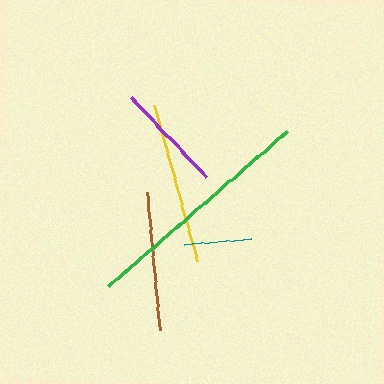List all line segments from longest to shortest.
From longest to shortest: green, yellow, brown, purple, teal.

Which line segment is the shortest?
The teal line is the shortest at approximately 68 pixels.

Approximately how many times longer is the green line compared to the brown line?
The green line is approximately 1.7 times the length of the brown line.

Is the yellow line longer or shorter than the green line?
The green line is longer than the yellow line.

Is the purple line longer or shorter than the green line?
The green line is longer than the purple line.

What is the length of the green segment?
The green segment is approximately 236 pixels long.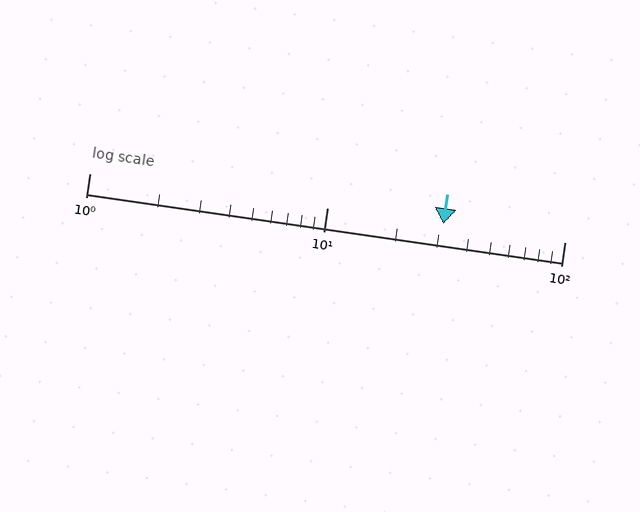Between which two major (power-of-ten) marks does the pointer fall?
The pointer is between 10 and 100.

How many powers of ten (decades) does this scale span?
The scale spans 2 decades, from 1 to 100.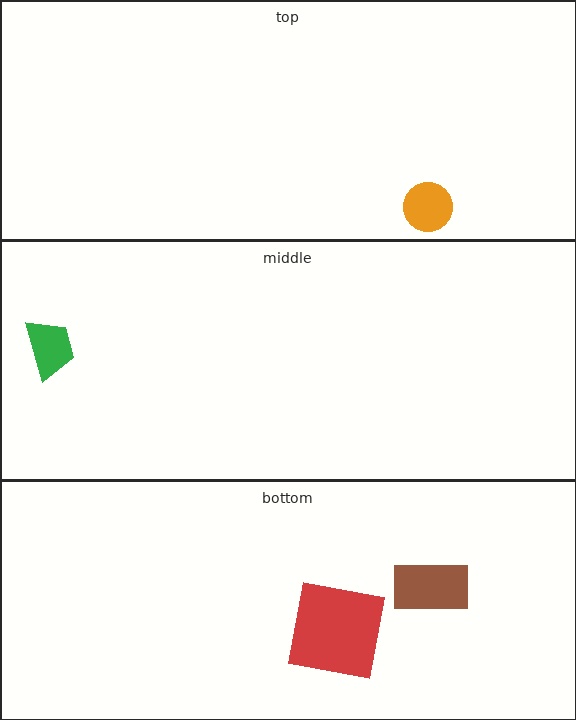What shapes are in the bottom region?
The red square, the brown rectangle.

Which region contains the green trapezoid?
The middle region.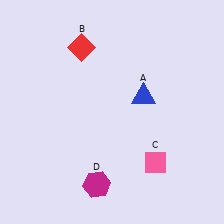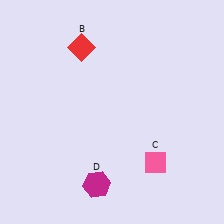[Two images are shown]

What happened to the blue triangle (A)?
The blue triangle (A) was removed in Image 2. It was in the top-right area of Image 1.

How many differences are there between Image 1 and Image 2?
There is 1 difference between the two images.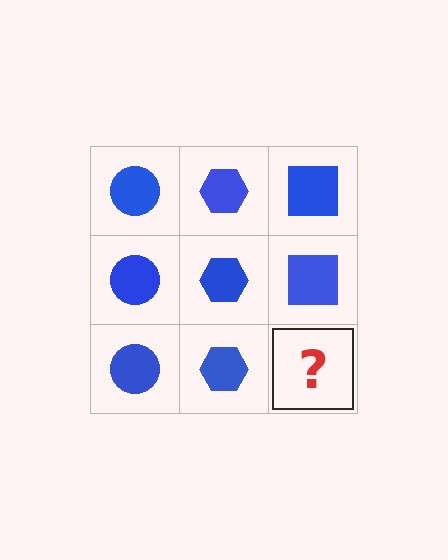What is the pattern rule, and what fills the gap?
The rule is that each column has a consistent shape. The gap should be filled with a blue square.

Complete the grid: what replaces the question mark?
The question mark should be replaced with a blue square.